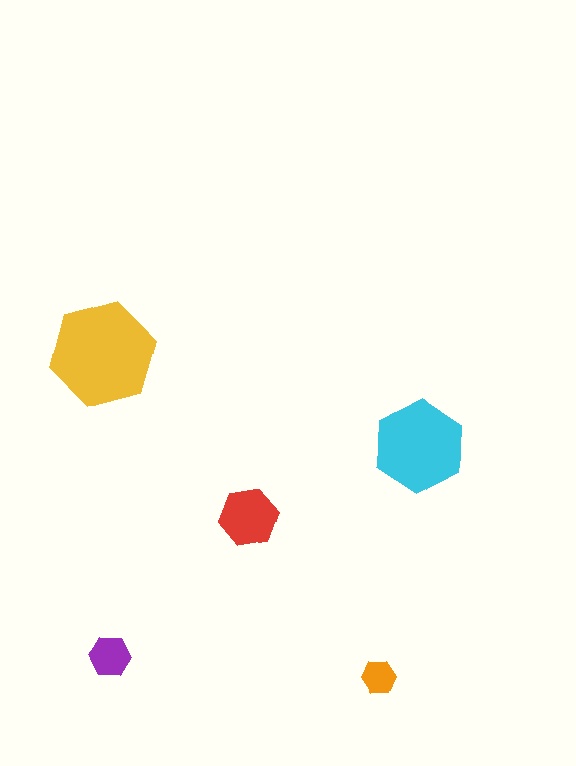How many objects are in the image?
There are 5 objects in the image.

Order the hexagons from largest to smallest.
the yellow one, the cyan one, the red one, the purple one, the orange one.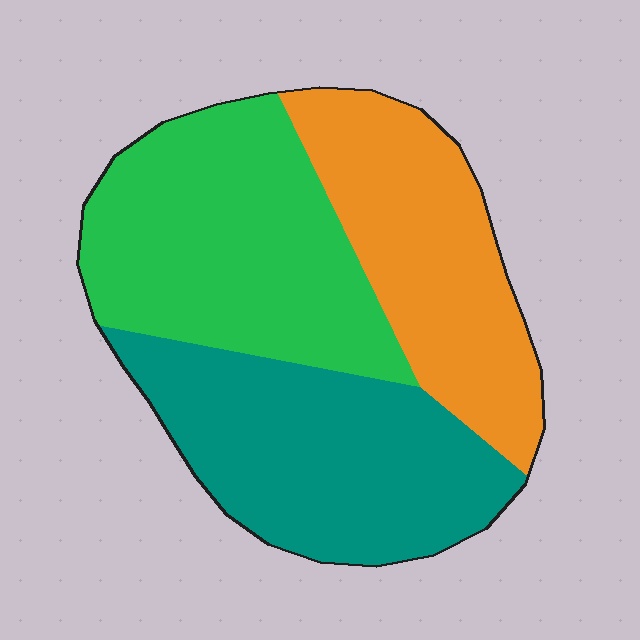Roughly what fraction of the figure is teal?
Teal covers around 35% of the figure.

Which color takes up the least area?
Orange, at roughly 30%.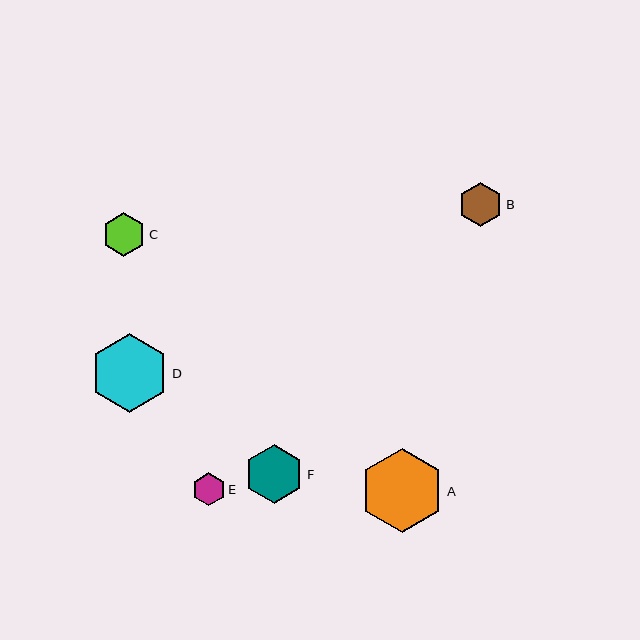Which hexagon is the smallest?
Hexagon E is the smallest with a size of approximately 33 pixels.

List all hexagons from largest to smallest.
From largest to smallest: A, D, F, B, C, E.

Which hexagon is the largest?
Hexagon A is the largest with a size of approximately 84 pixels.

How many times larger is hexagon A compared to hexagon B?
Hexagon A is approximately 1.9 times the size of hexagon B.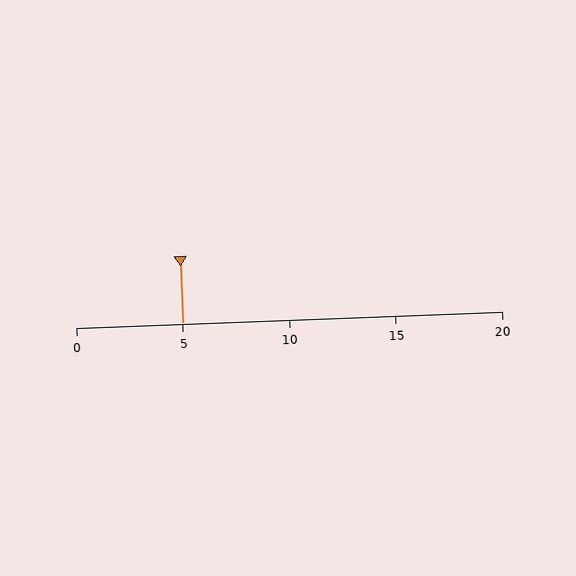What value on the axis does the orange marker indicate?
The marker indicates approximately 5.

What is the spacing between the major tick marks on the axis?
The major ticks are spaced 5 apart.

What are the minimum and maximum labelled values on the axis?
The axis runs from 0 to 20.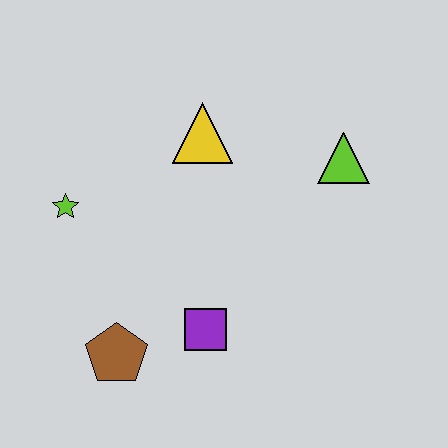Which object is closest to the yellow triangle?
The lime triangle is closest to the yellow triangle.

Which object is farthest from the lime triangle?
The brown pentagon is farthest from the lime triangle.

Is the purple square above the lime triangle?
No